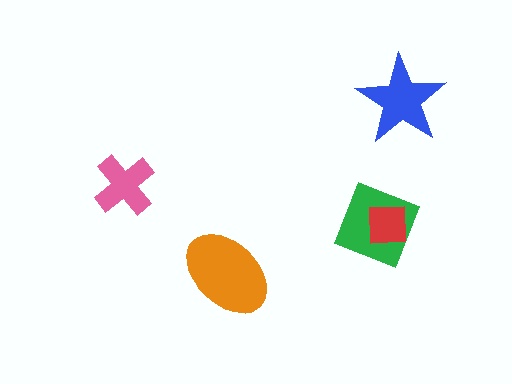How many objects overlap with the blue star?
0 objects overlap with the blue star.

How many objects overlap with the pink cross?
0 objects overlap with the pink cross.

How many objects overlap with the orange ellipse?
0 objects overlap with the orange ellipse.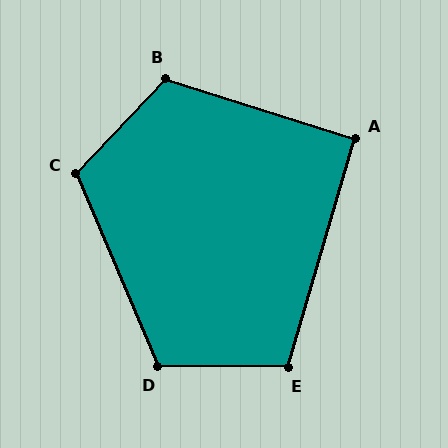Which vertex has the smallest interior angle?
A, at approximately 91 degrees.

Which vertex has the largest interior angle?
B, at approximately 116 degrees.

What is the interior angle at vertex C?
Approximately 113 degrees (obtuse).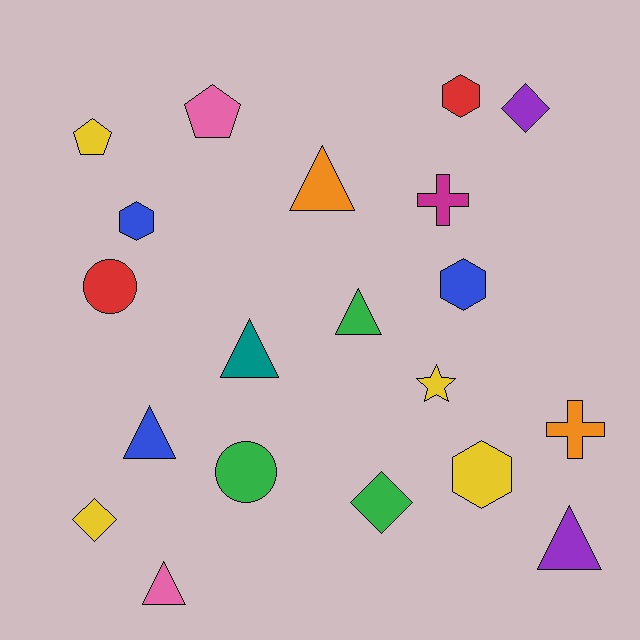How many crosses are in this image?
There are 2 crosses.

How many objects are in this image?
There are 20 objects.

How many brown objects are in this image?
There are no brown objects.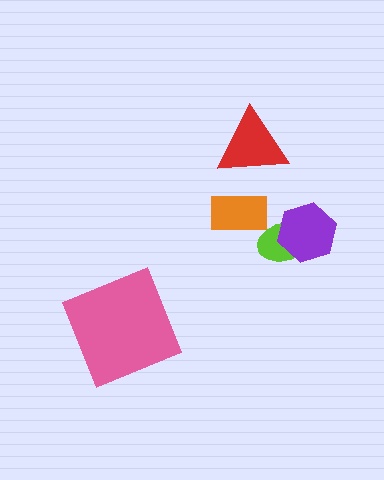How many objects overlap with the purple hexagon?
1 object overlaps with the purple hexagon.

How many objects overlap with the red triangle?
0 objects overlap with the red triangle.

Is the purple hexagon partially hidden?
No, no other shape covers it.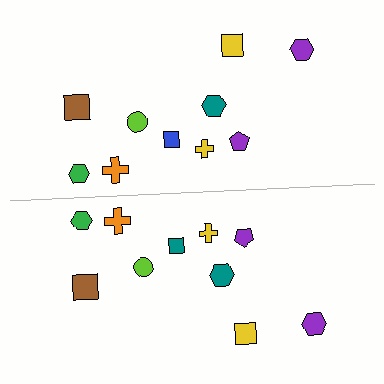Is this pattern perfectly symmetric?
No, the pattern is not perfectly symmetric. The teal square on the bottom side breaks the symmetry — its mirror counterpart is blue.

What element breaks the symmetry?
The teal square on the bottom side breaks the symmetry — its mirror counterpart is blue.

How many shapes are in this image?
There are 20 shapes in this image.